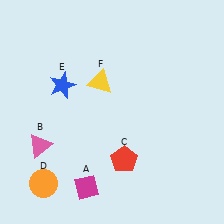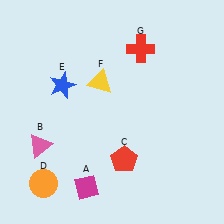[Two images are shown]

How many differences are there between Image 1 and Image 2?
There is 1 difference between the two images.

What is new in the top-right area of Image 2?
A red cross (G) was added in the top-right area of Image 2.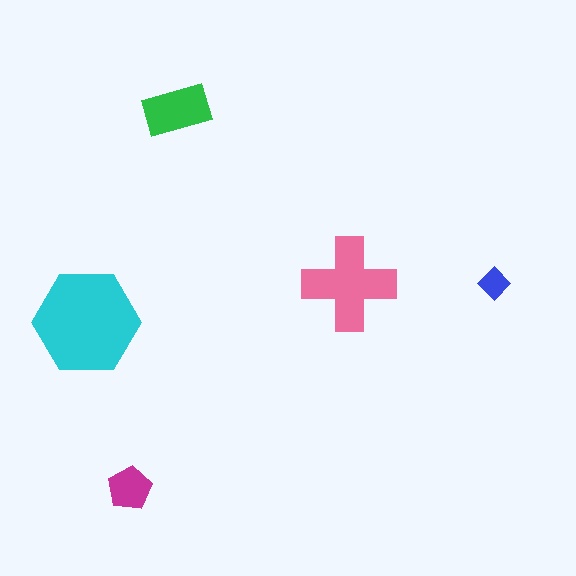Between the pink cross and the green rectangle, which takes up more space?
The pink cross.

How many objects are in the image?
There are 5 objects in the image.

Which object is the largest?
The cyan hexagon.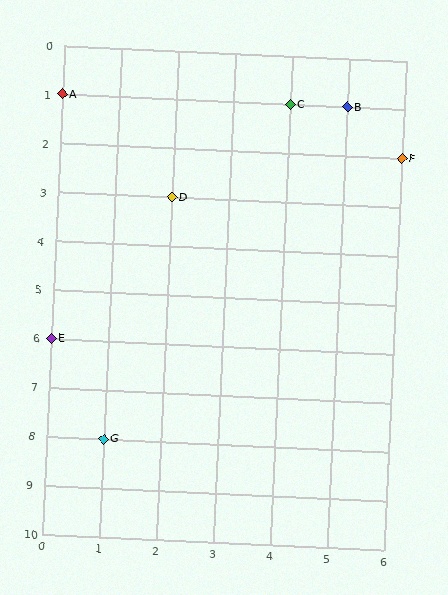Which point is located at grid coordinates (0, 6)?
Point E is at (0, 6).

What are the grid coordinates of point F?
Point F is at grid coordinates (6, 2).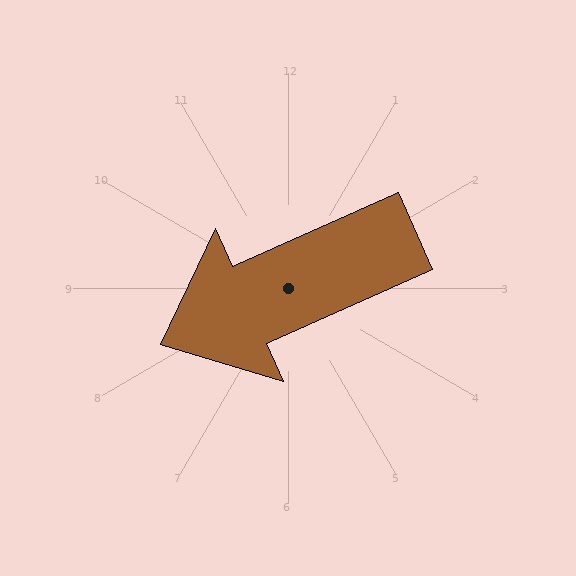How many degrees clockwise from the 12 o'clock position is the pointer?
Approximately 246 degrees.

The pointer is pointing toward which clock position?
Roughly 8 o'clock.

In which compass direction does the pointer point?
Southwest.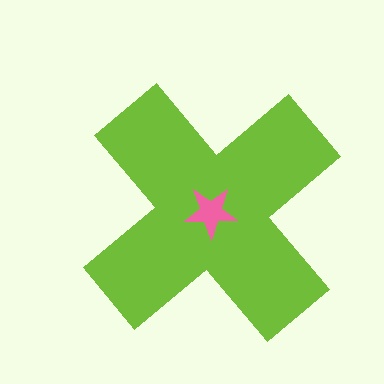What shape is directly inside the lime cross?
The pink star.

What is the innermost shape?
The pink star.